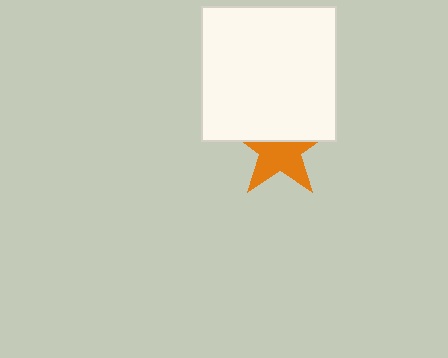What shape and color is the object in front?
The object in front is a white square.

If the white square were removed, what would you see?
You would see the complete orange star.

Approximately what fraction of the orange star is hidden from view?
Roughly 40% of the orange star is hidden behind the white square.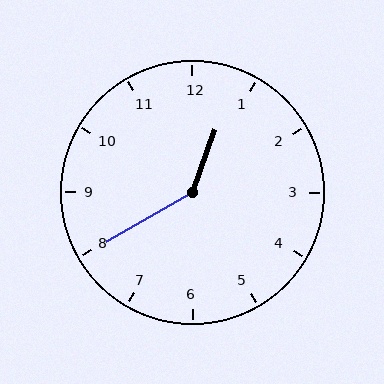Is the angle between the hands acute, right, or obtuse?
It is obtuse.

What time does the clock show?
12:40.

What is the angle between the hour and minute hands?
Approximately 140 degrees.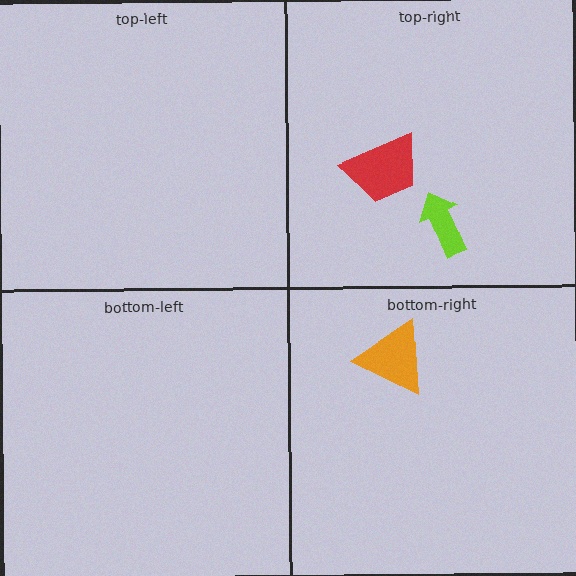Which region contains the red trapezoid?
The top-right region.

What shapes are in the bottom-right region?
The orange triangle.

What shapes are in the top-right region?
The red trapezoid, the lime arrow.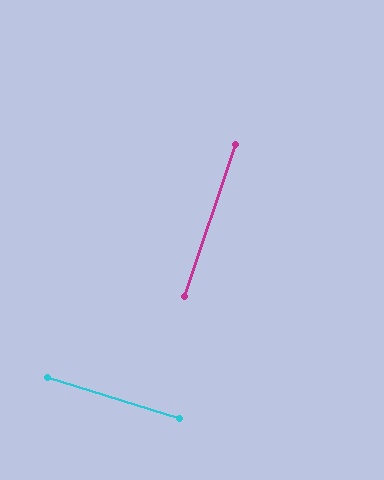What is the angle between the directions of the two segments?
Approximately 89 degrees.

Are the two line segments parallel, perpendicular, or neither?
Perpendicular — they meet at approximately 89°.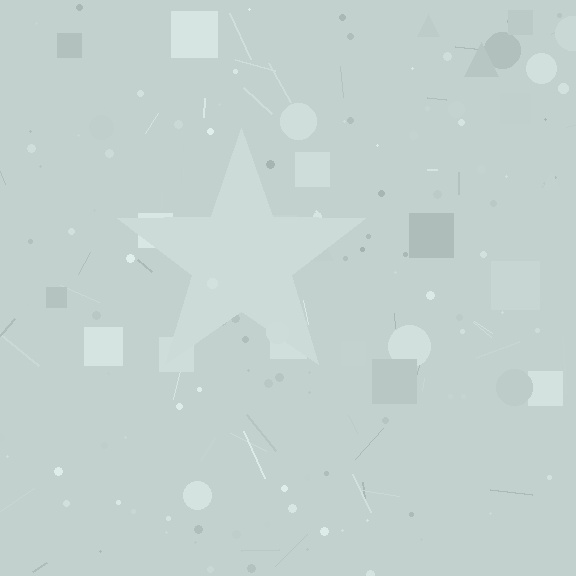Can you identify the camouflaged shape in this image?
The camouflaged shape is a star.